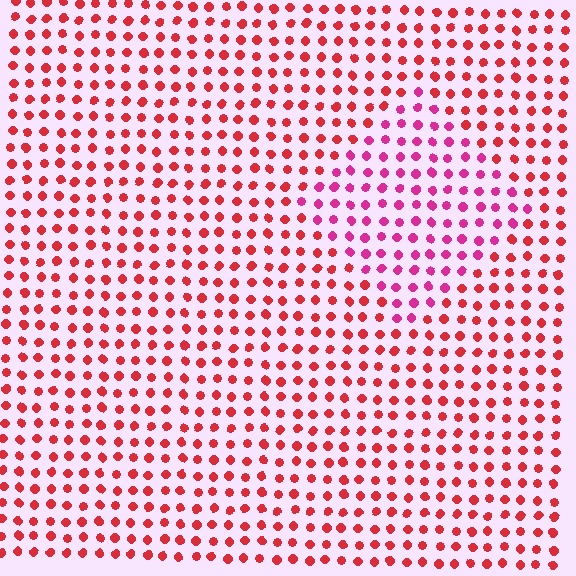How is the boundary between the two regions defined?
The boundary is defined purely by a slight shift in hue (about 34 degrees). Spacing, size, and orientation are identical on both sides.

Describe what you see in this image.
The image is filled with small red elements in a uniform arrangement. A diamond-shaped region is visible where the elements are tinted to a slightly different hue, forming a subtle color boundary.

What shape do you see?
I see a diamond.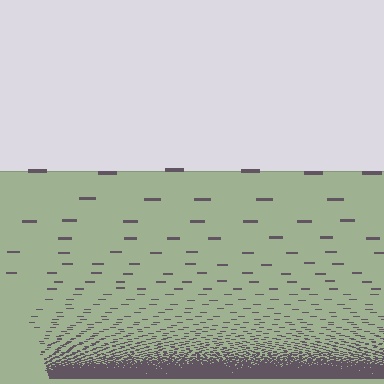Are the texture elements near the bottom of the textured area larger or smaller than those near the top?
Smaller. The gradient is inverted — elements near the bottom are smaller and denser.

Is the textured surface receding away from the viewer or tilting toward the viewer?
The surface appears to tilt toward the viewer. Texture elements get larger and sparser toward the top.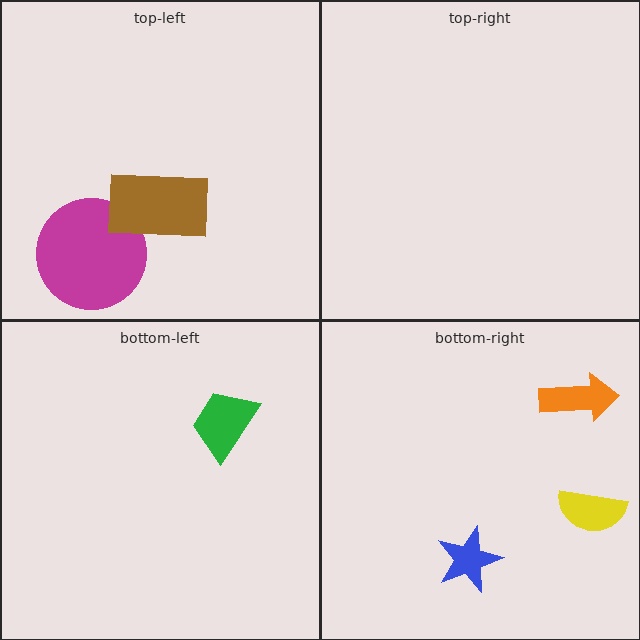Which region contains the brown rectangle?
The top-left region.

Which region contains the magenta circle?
The top-left region.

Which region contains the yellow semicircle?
The bottom-right region.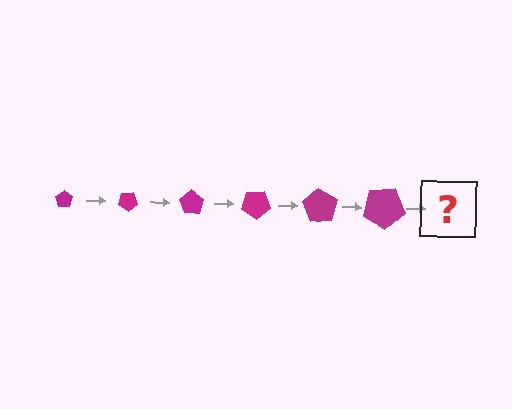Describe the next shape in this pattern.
It should be a pentagon, larger than the previous one and rotated 210 degrees from the start.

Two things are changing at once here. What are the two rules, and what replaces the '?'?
The two rules are that the pentagon grows larger each step and it rotates 35 degrees each step. The '?' should be a pentagon, larger than the previous one and rotated 210 degrees from the start.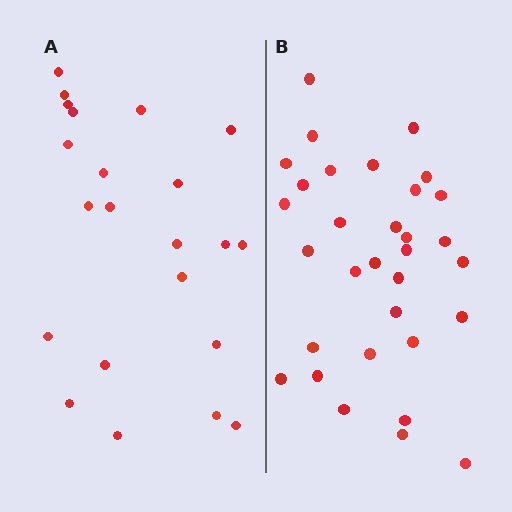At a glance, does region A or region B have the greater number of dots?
Region B (the right region) has more dots.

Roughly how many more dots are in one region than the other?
Region B has roughly 10 or so more dots than region A.